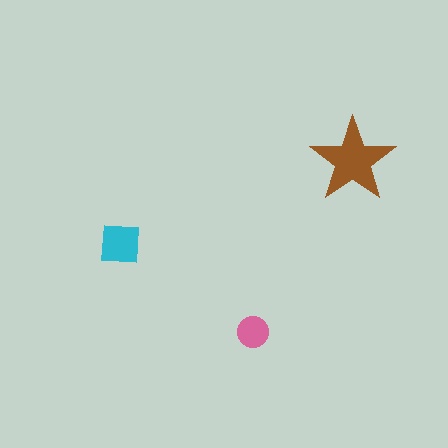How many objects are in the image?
There are 3 objects in the image.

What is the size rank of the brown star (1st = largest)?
1st.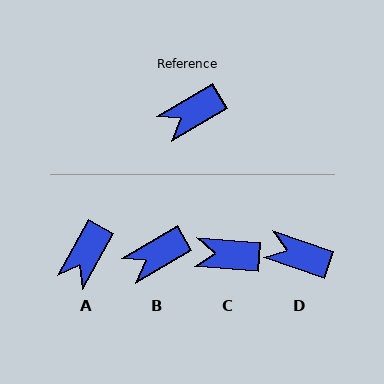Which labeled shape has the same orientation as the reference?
B.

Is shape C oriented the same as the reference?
No, it is off by about 34 degrees.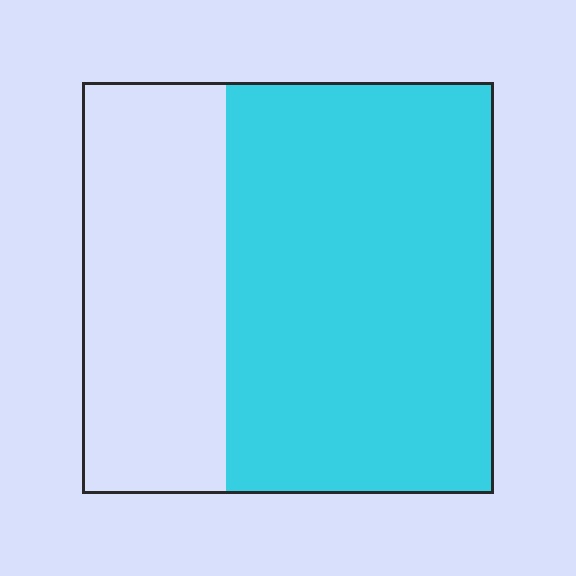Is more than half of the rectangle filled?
Yes.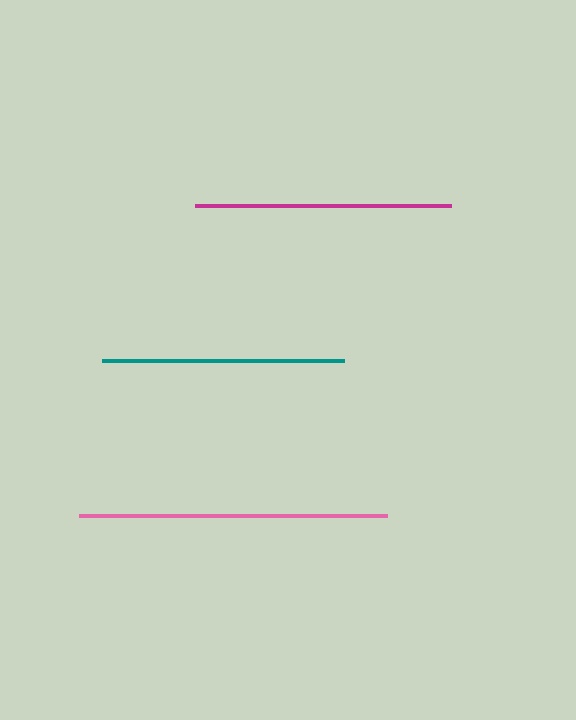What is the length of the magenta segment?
The magenta segment is approximately 256 pixels long.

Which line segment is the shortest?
The teal line is the shortest at approximately 242 pixels.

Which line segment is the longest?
The pink line is the longest at approximately 308 pixels.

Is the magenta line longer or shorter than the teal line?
The magenta line is longer than the teal line.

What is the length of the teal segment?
The teal segment is approximately 242 pixels long.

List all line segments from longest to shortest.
From longest to shortest: pink, magenta, teal.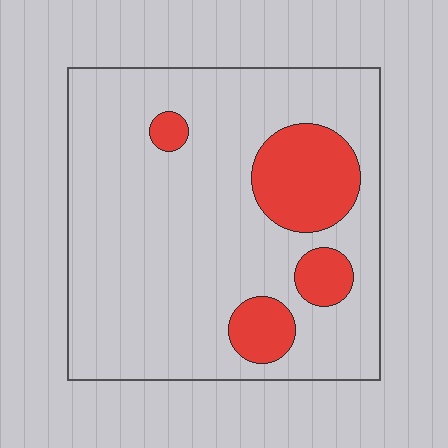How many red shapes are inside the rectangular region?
4.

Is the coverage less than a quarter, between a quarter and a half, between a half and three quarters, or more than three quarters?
Less than a quarter.